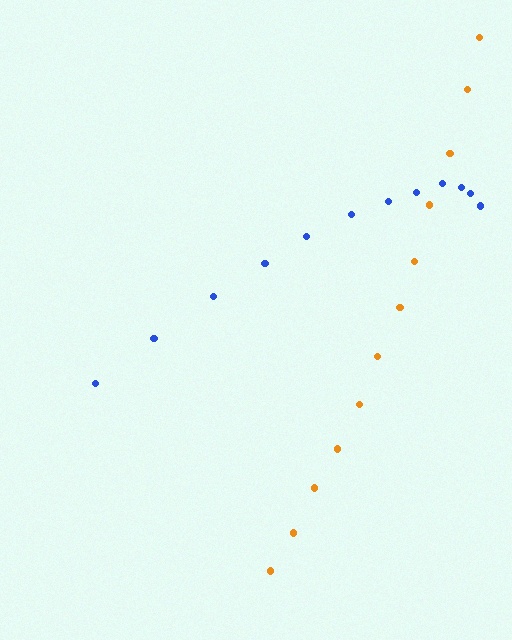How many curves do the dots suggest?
There are 2 distinct paths.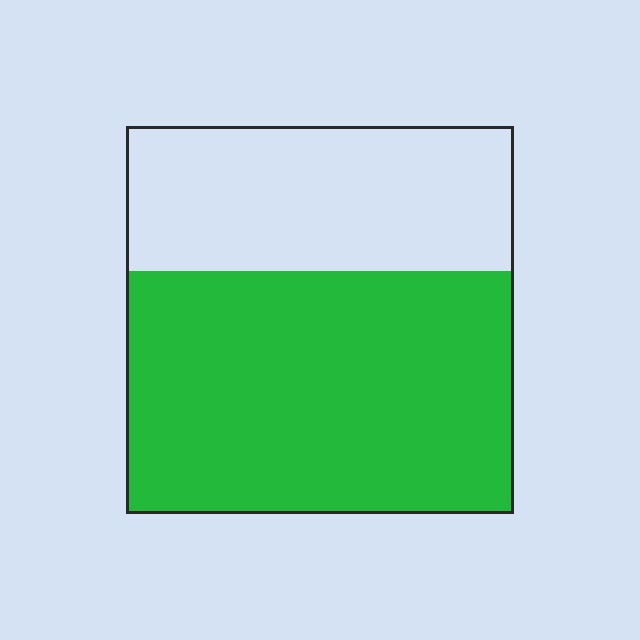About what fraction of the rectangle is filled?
About five eighths (5/8).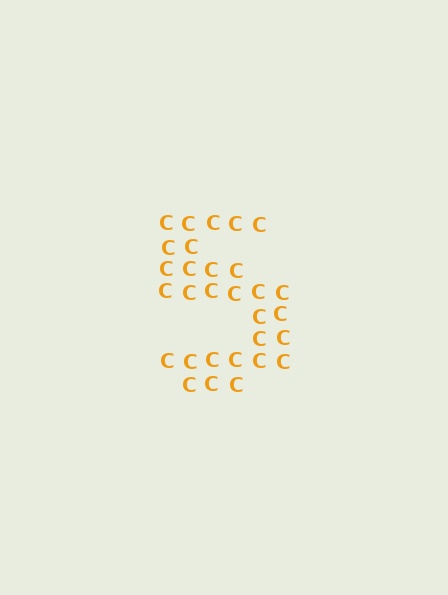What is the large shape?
The large shape is the digit 5.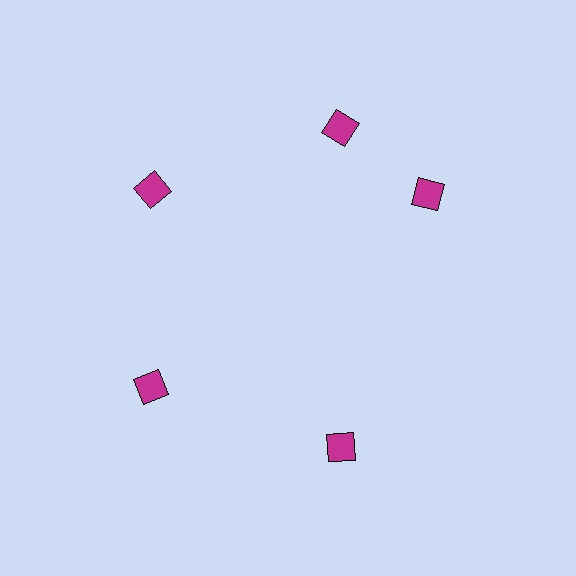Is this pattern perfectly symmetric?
No. The 5 magenta diamonds are arranged in a ring, but one element near the 3 o'clock position is rotated out of alignment along the ring, breaking the 5-fold rotational symmetry.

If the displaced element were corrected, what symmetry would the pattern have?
It would have 5-fold rotational symmetry — the pattern would map onto itself every 72 degrees.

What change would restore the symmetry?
The symmetry would be restored by rotating it back into even spacing with its neighbors so that all 5 diamonds sit at equal angles and equal distance from the center.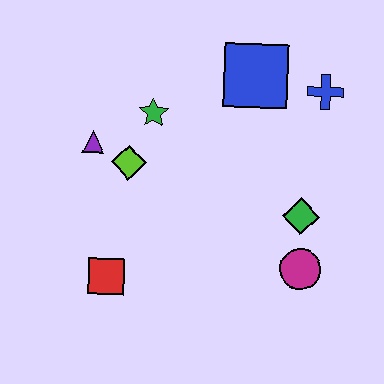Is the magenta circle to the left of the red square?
No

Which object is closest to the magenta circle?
The green diamond is closest to the magenta circle.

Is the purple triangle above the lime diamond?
Yes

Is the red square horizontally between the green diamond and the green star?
No